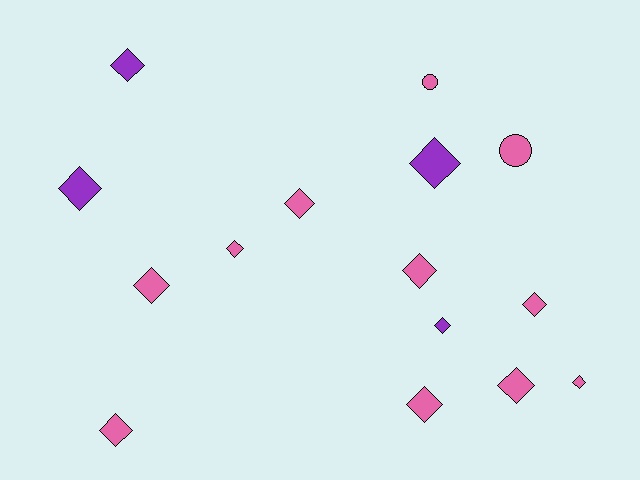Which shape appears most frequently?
Diamond, with 13 objects.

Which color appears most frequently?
Pink, with 11 objects.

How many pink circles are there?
There are 2 pink circles.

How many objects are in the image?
There are 15 objects.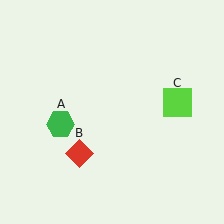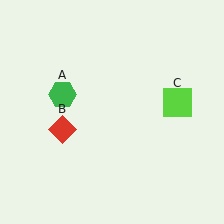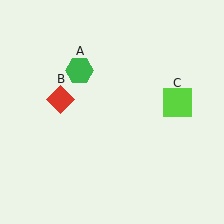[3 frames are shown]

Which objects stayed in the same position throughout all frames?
Lime square (object C) remained stationary.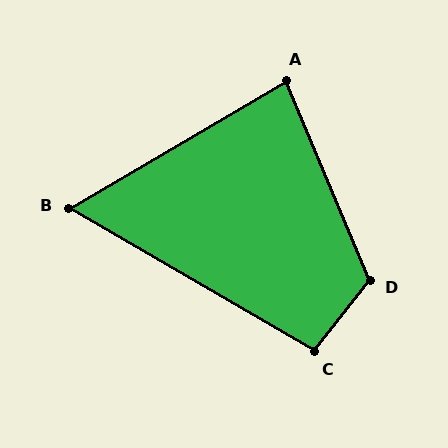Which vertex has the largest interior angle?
D, at approximately 119 degrees.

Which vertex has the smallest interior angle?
B, at approximately 61 degrees.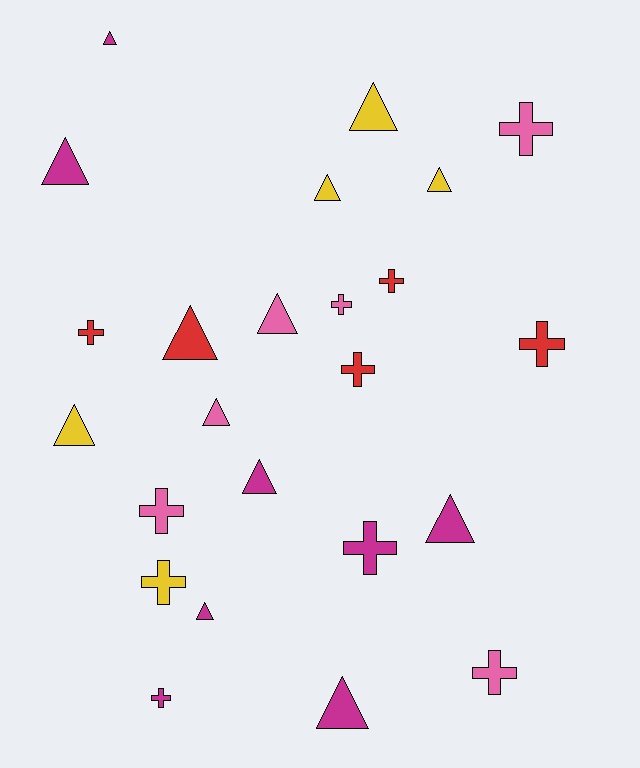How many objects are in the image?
There are 24 objects.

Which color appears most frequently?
Magenta, with 8 objects.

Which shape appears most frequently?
Triangle, with 13 objects.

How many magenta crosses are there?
There are 2 magenta crosses.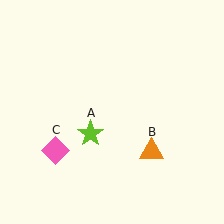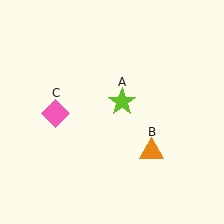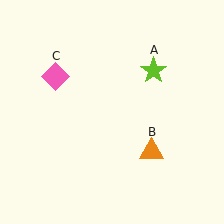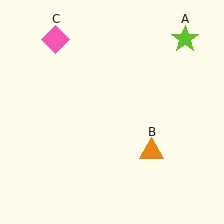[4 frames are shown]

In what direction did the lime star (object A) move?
The lime star (object A) moved up and to the right.